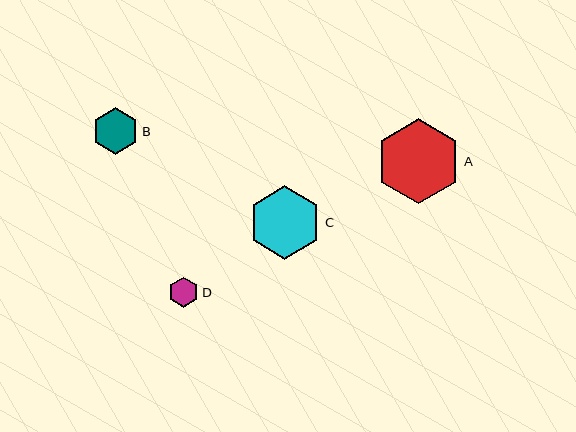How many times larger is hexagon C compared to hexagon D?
Hexagon C is approximately 2.5 times the size of hexagon D.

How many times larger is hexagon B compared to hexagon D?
Hexagon B is approximately 1.6 times the size of hexagon D.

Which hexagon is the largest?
Hexagon A is the largest with a size of approximately 85 pixels.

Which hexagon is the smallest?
Hexagon D is the smallest with a size of approximately 30 pixels.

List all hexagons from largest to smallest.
From largest to smallest: A, C, B, D.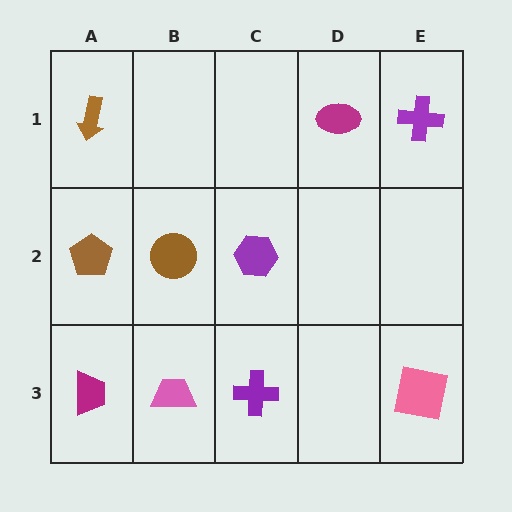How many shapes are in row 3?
4 shapes.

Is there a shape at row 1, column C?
No, that cell is empty.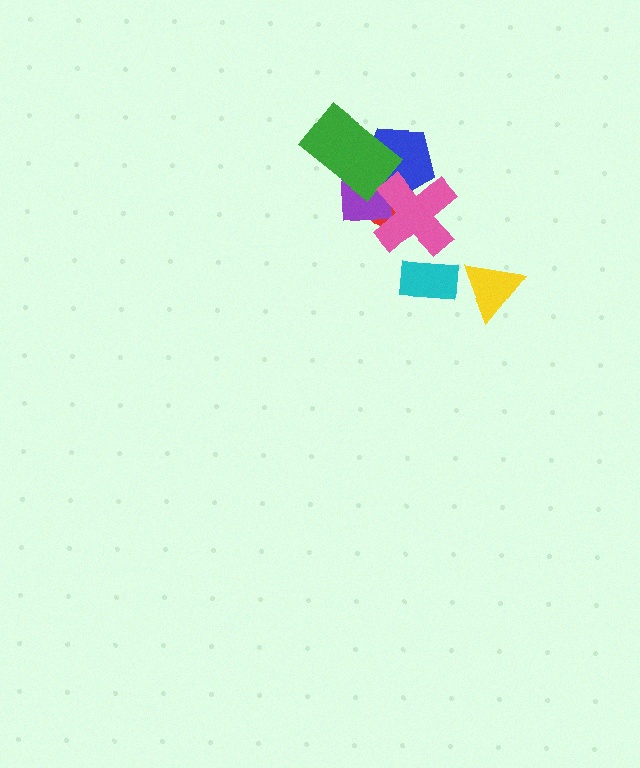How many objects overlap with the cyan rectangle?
0 objects overlap with the cyan rectangle.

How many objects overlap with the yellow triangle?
0 objects overlap with the yellow triangle.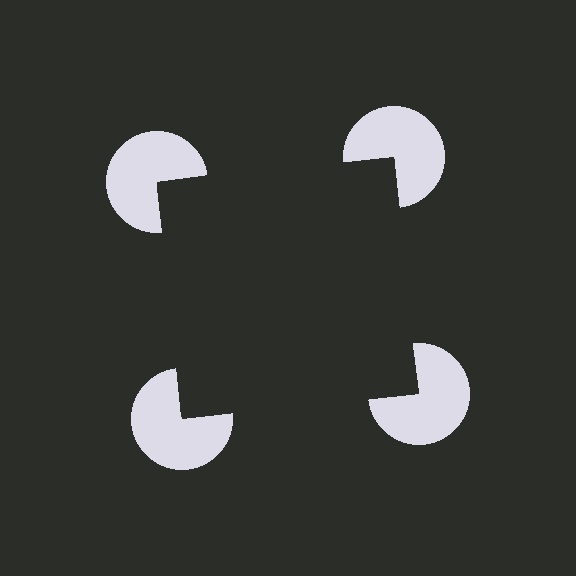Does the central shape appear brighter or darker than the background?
It typically appears slightly darker than the background, even though no actual brightness change is drawn.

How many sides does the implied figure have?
4 sides.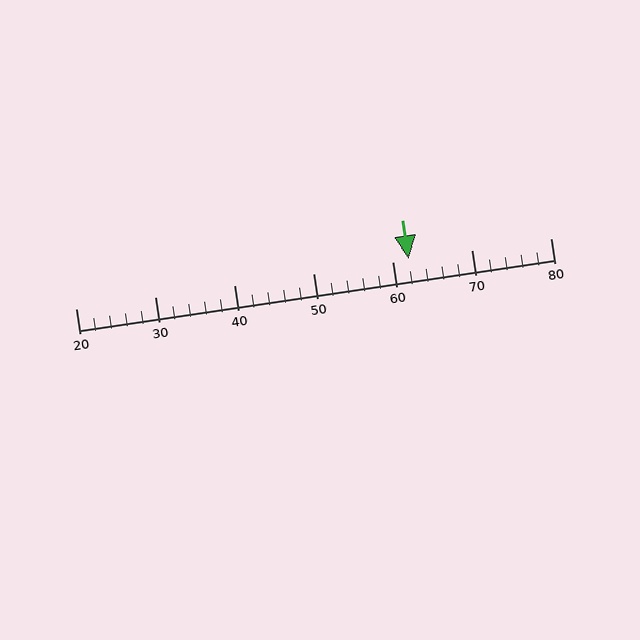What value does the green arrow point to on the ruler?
The green arrow points to approximately 62.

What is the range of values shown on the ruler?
The ruler shows values from 20 to 80.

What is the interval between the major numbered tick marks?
The major tick marks are spaced 10 units apart.